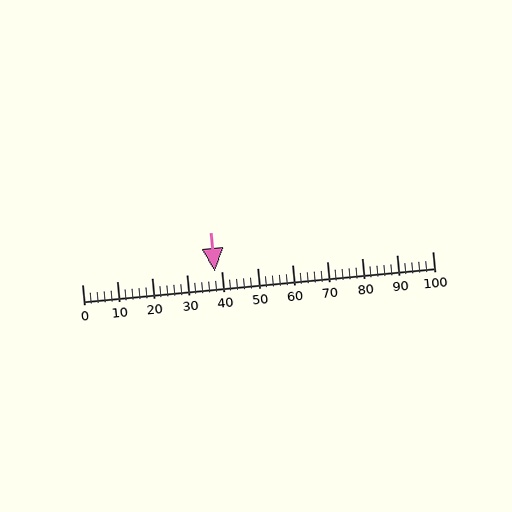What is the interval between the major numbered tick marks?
The major tick marks are spaced 10 units apart.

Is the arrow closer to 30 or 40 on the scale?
The arrow is closer to 40.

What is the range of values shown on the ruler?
The ruler shows values from 0 to 100.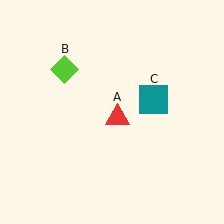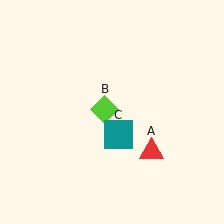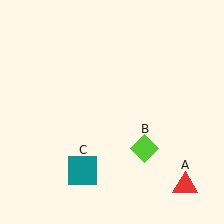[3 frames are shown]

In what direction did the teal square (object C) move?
The teal square (object C) moved down and to the left.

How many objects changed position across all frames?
3 objects changed position: red triangle (object A), lime diamond (object B), teal square (object C).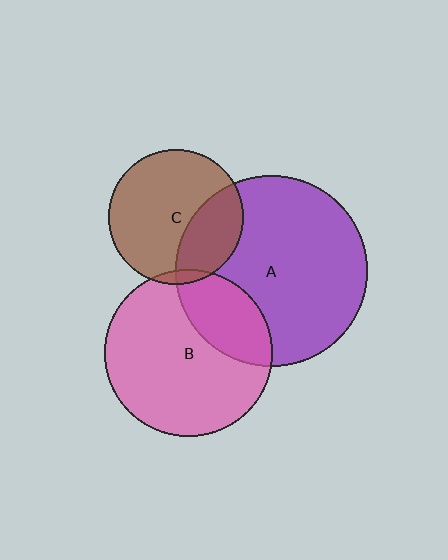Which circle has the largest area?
Circle A (purple).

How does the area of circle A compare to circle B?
Approximately 1.3 times.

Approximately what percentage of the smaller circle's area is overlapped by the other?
Approximately 30%.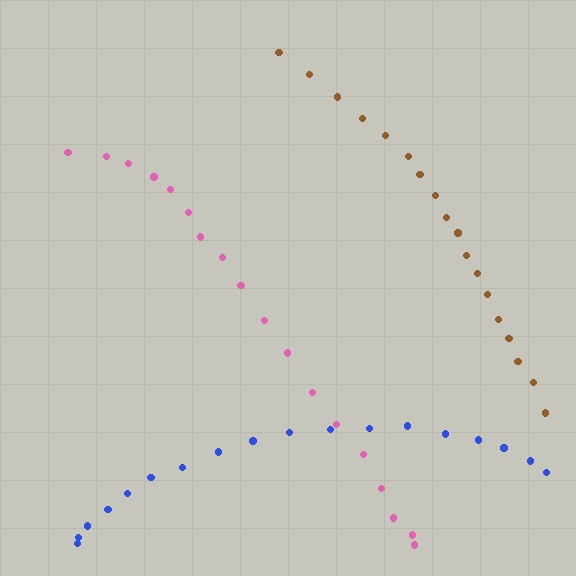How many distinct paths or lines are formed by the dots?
There are 3 distinct paths.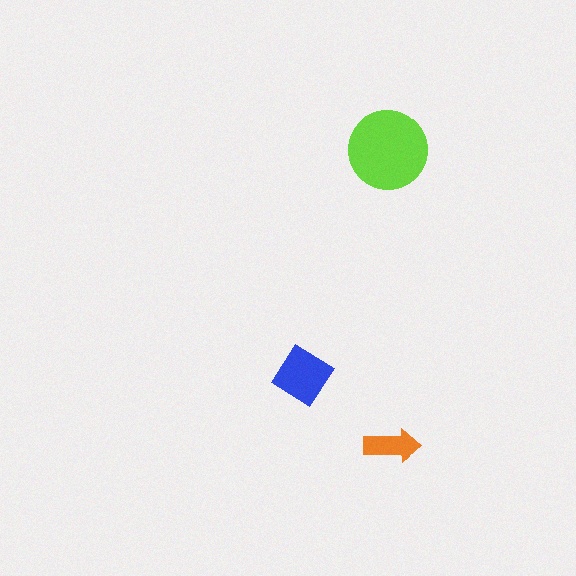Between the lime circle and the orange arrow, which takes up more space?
The lime circle.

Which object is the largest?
The lime circle.